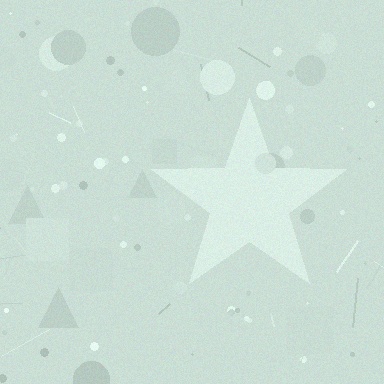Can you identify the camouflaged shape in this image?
The camouflaged shape is a star.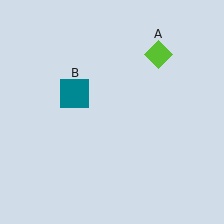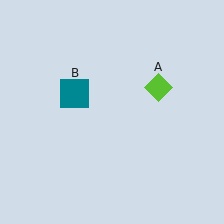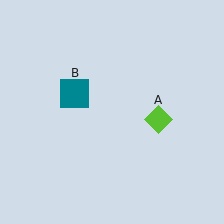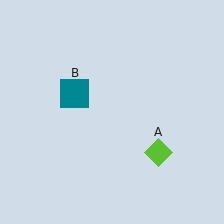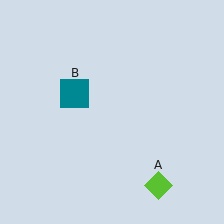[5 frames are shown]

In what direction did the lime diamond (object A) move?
The lime diamond (object A) moved down.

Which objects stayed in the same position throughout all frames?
Teal square (object B) remained stationary.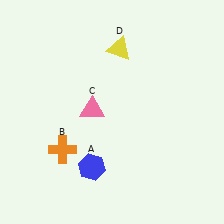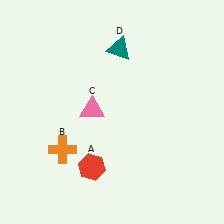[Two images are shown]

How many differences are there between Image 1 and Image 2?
There are 2 differences between the two images.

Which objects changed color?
A changed from blue to red. D changed from yellow to teal.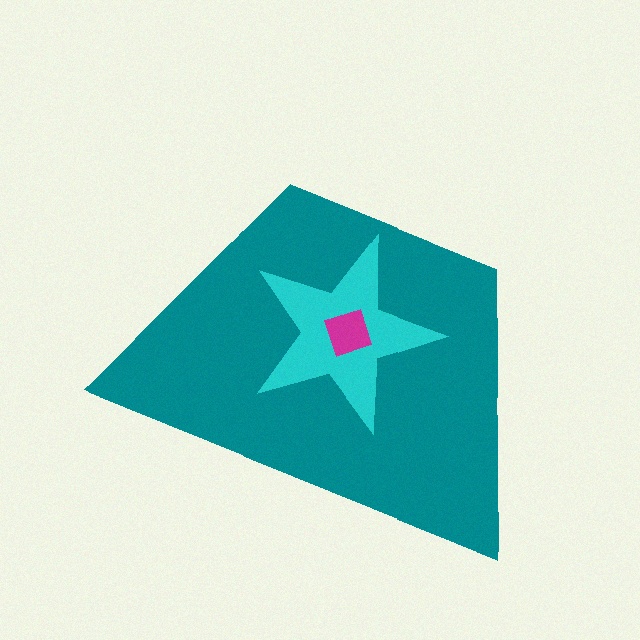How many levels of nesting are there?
3.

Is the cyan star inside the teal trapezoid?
Yes.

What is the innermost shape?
The magenta diamond.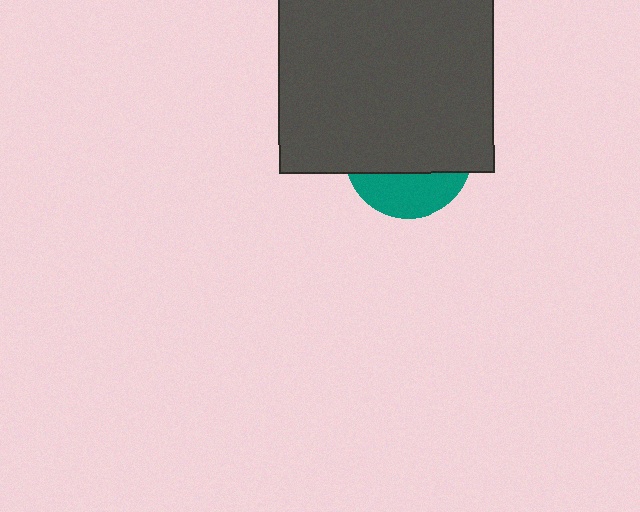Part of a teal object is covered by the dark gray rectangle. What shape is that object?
It is a circle.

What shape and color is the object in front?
The object in front is a dark gray rectangle.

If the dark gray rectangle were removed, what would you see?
You would see the complete teal circle.